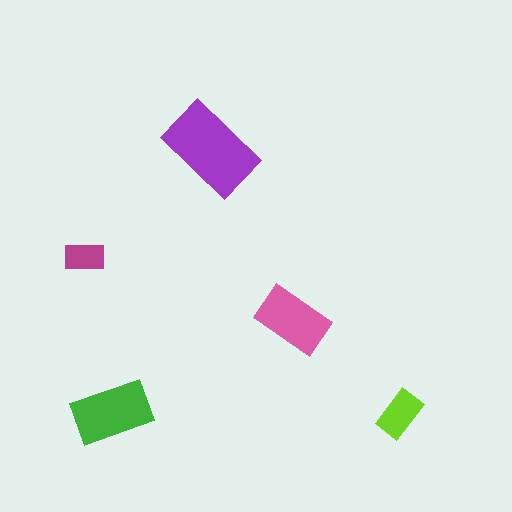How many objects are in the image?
There are 5 objects in the image.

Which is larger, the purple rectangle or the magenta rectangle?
The purple one.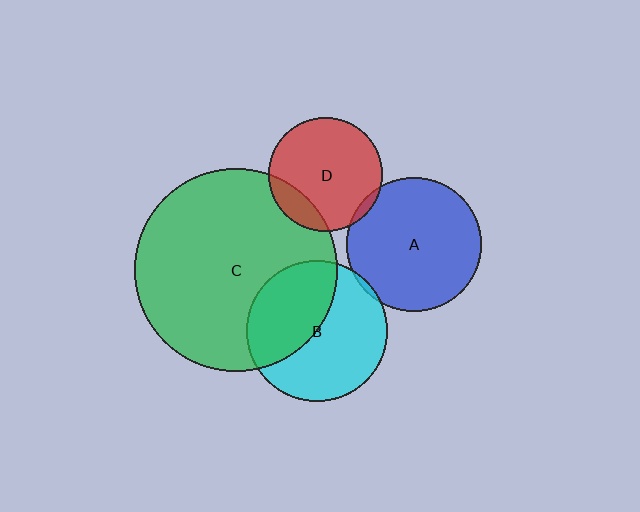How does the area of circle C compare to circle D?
Approximately 3.2 times.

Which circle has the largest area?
Circle C (green).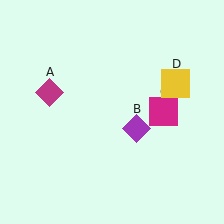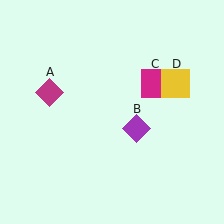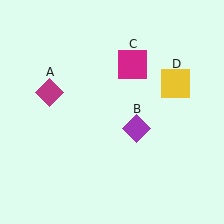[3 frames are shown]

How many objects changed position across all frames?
1 object changed position: magenta square (object C).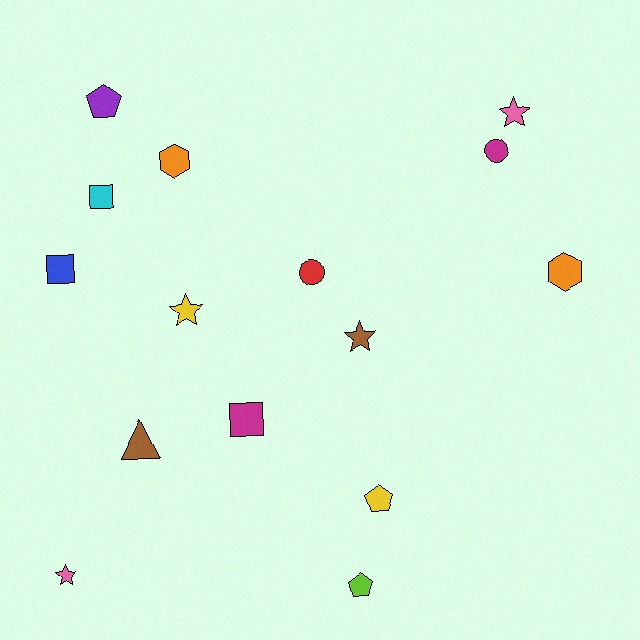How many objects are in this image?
There are 15 objects.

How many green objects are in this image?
There are no green objects.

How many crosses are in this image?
There are no crosses.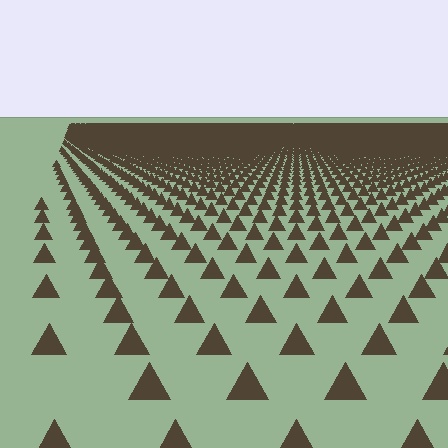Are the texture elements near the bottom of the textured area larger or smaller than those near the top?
Larger. Near the bottom, elements are closer to the viewer and appear at a bigger on-screen size.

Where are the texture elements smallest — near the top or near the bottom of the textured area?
Near the top.